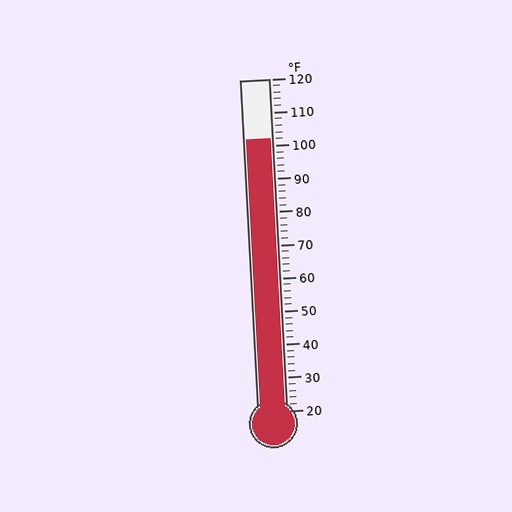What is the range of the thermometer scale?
The thermometer scale ranges from 20°F to 120°F.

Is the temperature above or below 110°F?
The temperature is below 110°F.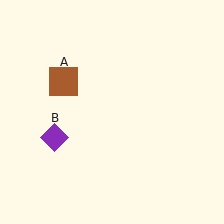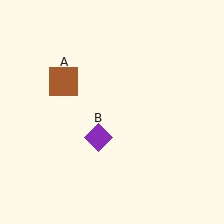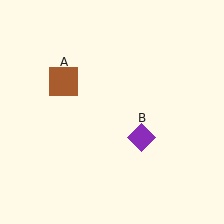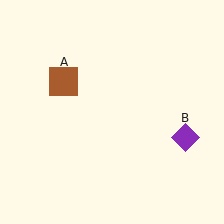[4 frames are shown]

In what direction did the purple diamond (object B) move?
The purple diamond (object B) moved right.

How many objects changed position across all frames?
1 object changed position: purple diamond (object B).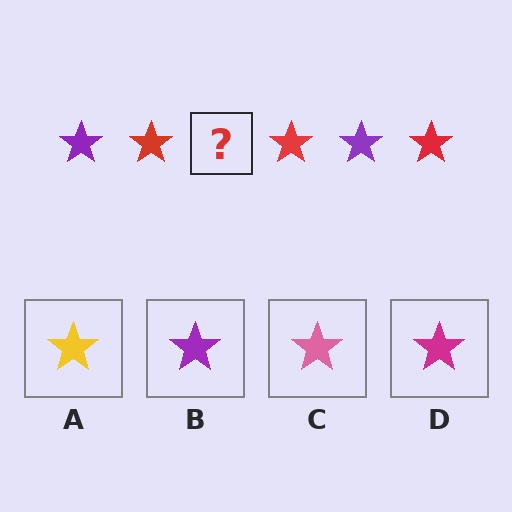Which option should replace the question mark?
Option B.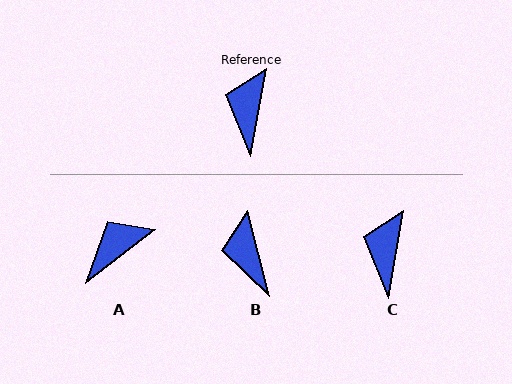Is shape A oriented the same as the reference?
No, it is off by about 42 degrees.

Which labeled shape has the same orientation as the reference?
C.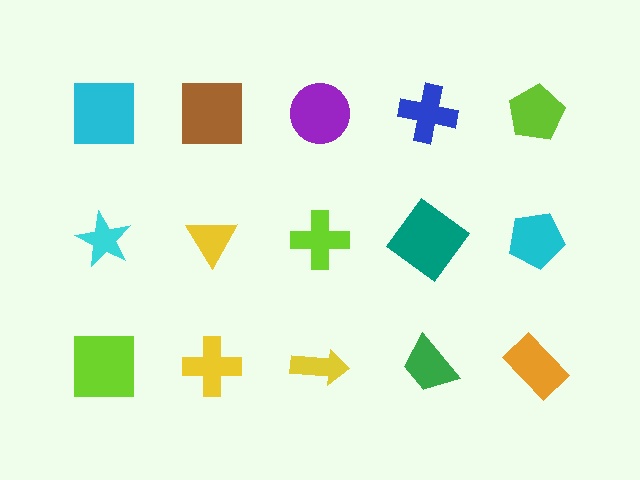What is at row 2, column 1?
A cyan star.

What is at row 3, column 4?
A green trapezoid.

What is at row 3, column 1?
A lime square.